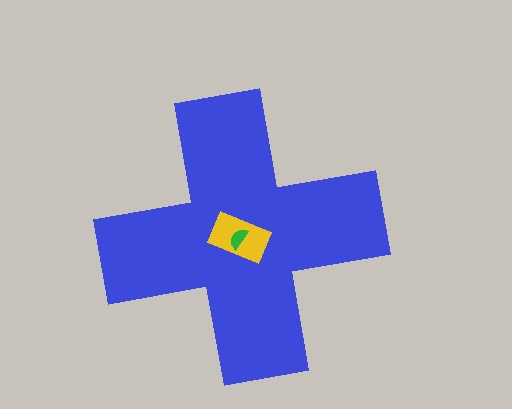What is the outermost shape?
The blue cross.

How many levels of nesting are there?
3.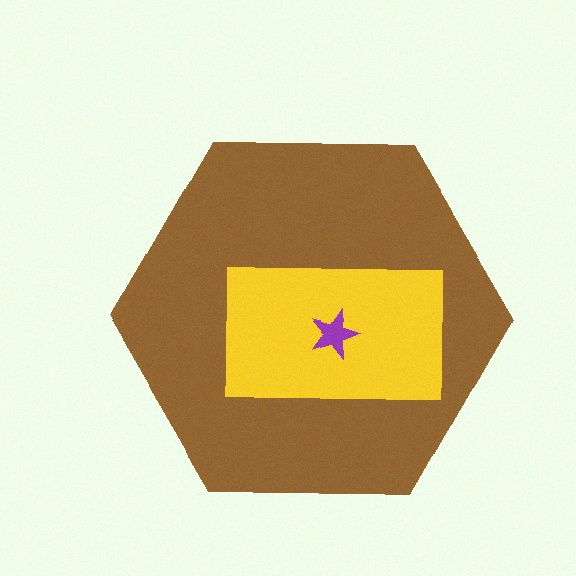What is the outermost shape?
The brown hexagon.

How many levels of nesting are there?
3.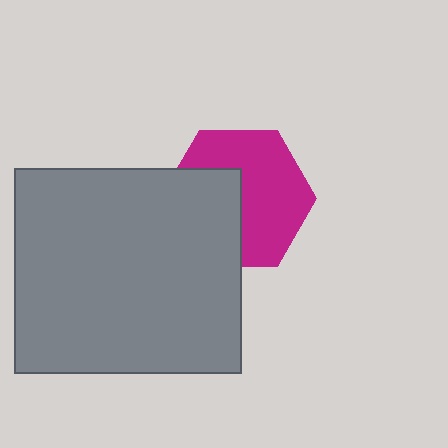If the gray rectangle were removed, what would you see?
You would see the complete magenta hexagon.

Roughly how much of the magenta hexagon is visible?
About half of it is visible (roughly 60%).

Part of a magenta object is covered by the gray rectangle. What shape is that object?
It is a hexagon.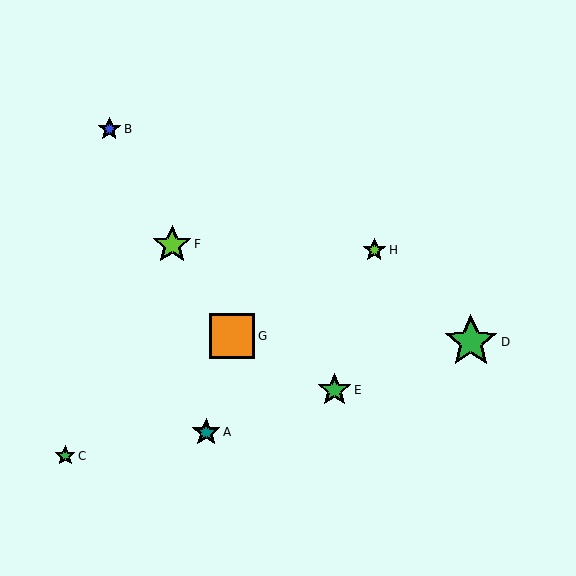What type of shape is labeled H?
Shape H is a lime star.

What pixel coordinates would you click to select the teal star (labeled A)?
Click at (206, 432) to select the teal star A.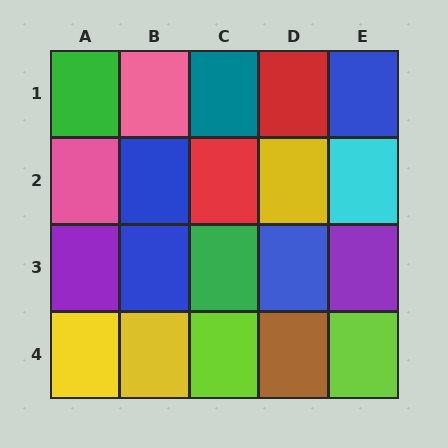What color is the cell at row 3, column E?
Purple.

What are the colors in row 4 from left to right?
Yellow, yellow, lime, brown, lime.